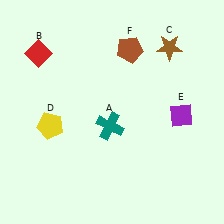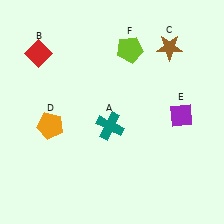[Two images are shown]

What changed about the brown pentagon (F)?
In Image 1, F is brown. In Image 2, it changed to lime.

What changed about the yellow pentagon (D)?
In Image 1, D is yellow. In Image 2, it changed to orange.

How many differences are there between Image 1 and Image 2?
There are 2 differences between the two images.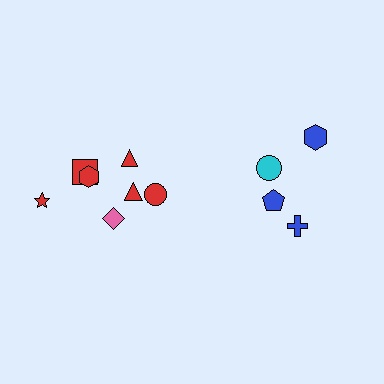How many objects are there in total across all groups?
There are 11 objects.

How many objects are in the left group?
There are 7 objects.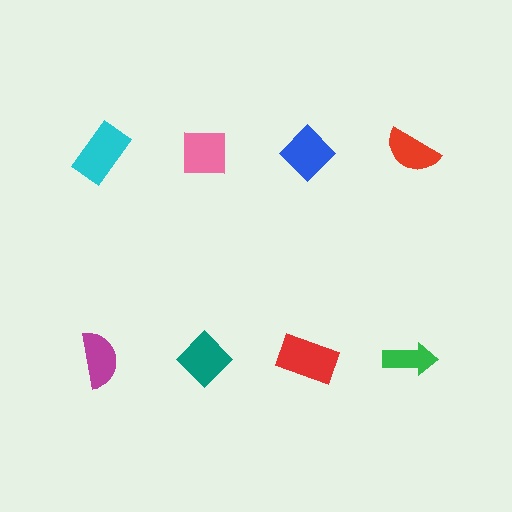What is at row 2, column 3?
A red rectangle.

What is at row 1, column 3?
A blue diamond.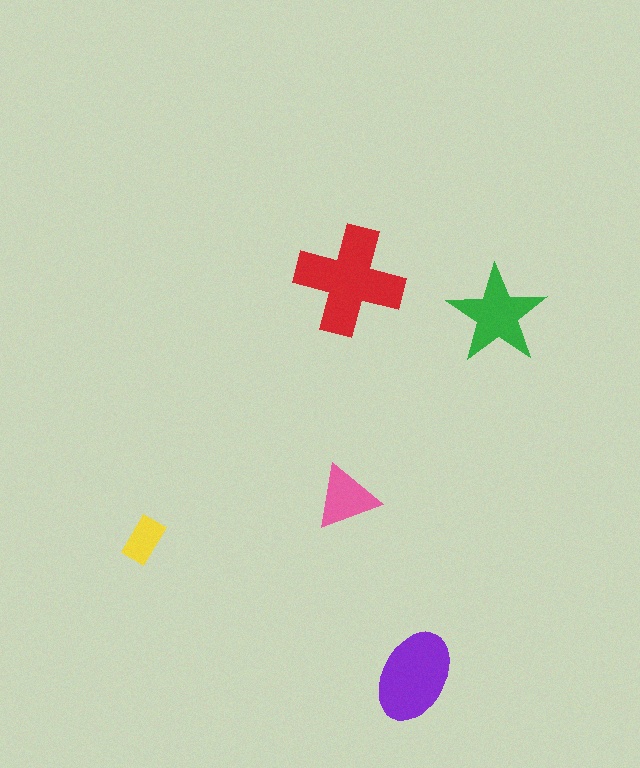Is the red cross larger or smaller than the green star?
Larger.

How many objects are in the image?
There are 5 objects in the image.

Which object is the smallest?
The yellow rectangle.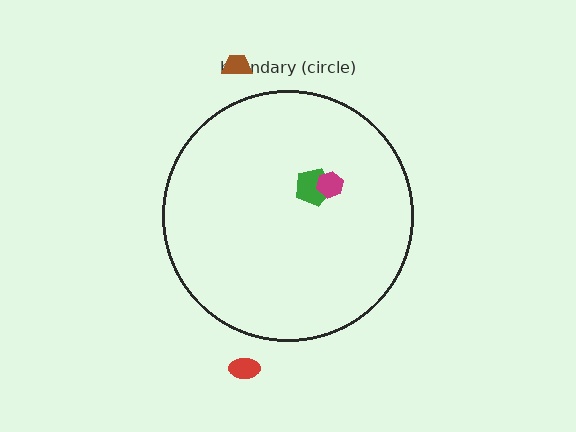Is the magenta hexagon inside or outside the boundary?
Inside.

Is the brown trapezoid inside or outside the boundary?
Outside.